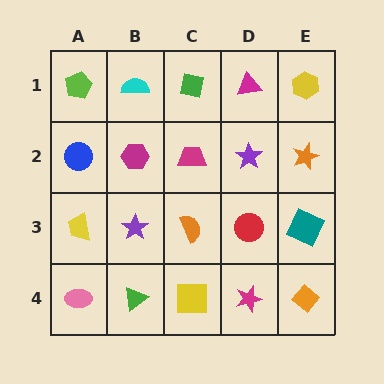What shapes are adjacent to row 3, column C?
A magenta trapezoid (row 2, column C), a yellow square (row 4, column C), a purple star (row 3, column B), a red circle (row 3, column D).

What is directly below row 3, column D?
A magenta star.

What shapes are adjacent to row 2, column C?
A green square (row 1, column C), an orange semicircle (row 3, column C), a magenta hexagon (row 2, column B), a purple star (row 2, column D).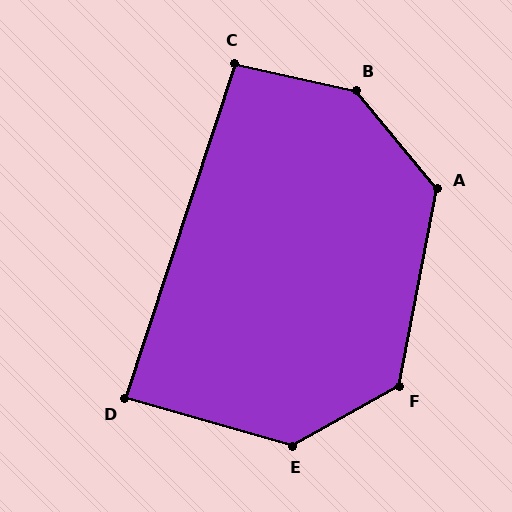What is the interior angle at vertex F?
Approximately 130 degrees (obtuse).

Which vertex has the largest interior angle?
B, at approximately 142 degrees.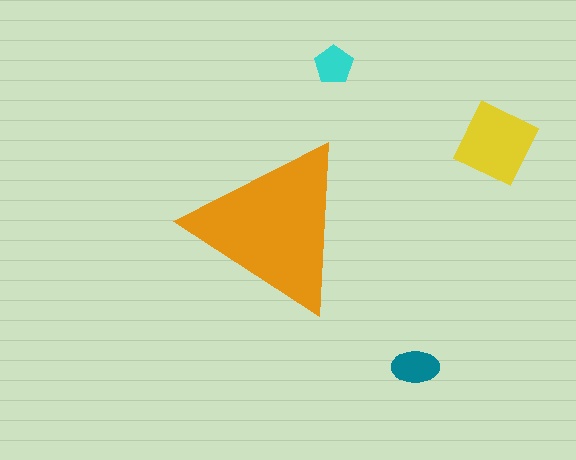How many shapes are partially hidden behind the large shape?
0 shapes are partially hidden.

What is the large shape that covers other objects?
An orange triangle.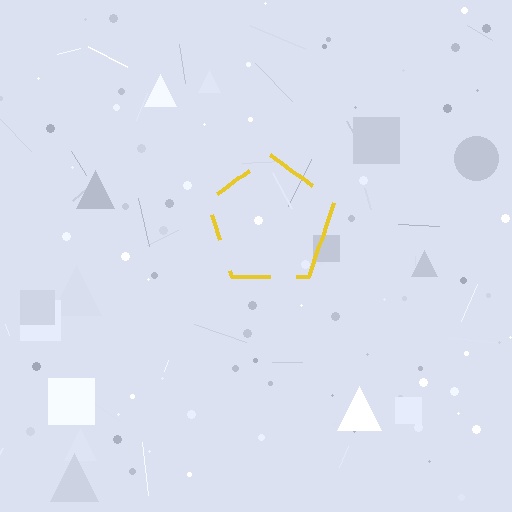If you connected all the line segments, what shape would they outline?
They would outline a pentagon.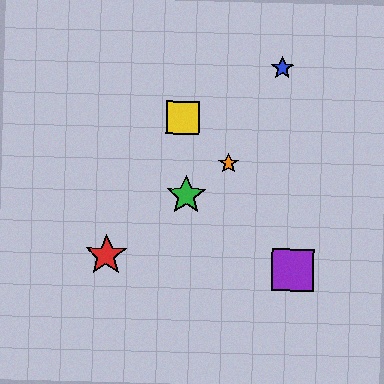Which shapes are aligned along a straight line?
The red star, the green star, the orange star are aligned along a straight line.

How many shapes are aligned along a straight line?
3 shapes (the red star, the green star, the orange star) are aligned along a straight line.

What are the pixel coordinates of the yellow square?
The yellow square is at (183, 117).